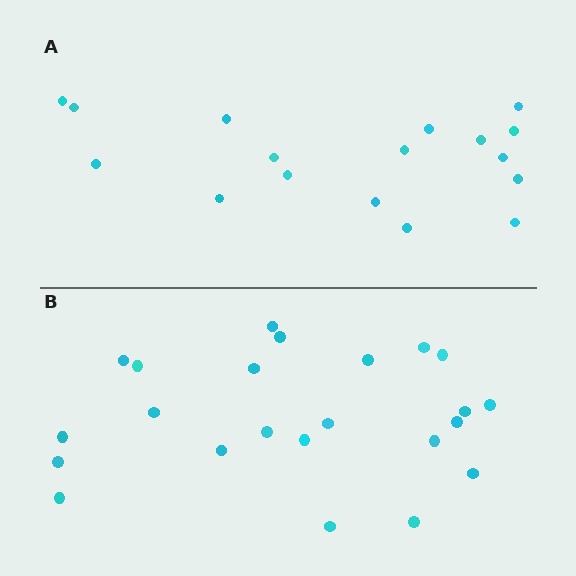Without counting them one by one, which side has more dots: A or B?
Region B (the bottom region) has more dots.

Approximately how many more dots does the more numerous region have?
Region B has about 6 more dots than region A.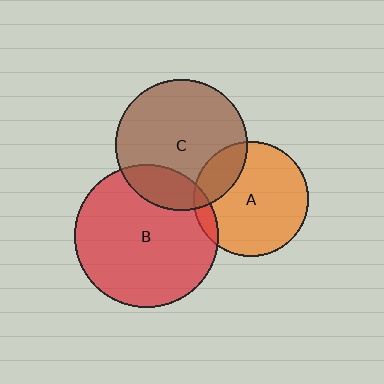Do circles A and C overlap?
Yes.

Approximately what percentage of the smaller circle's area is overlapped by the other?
Approximately 20%.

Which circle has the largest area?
Circle B (red).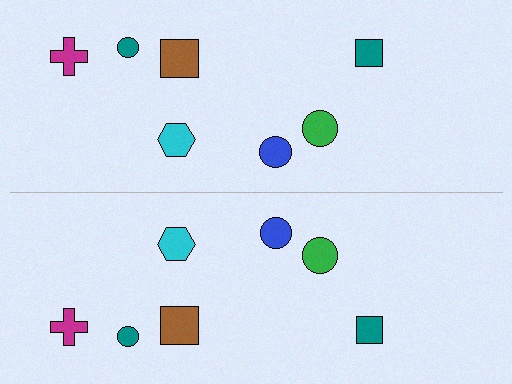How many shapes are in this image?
There are 14 shapes in this image.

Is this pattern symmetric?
Yes, this pattern has bilateral (reflection) symmetry.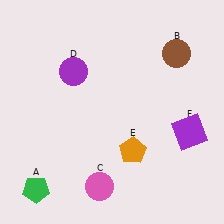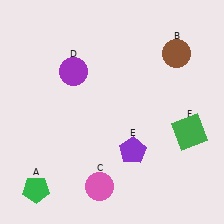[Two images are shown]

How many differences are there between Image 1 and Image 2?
There are 2 differences between the two images.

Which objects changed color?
E changed from orange to purple. F changed from purple to green.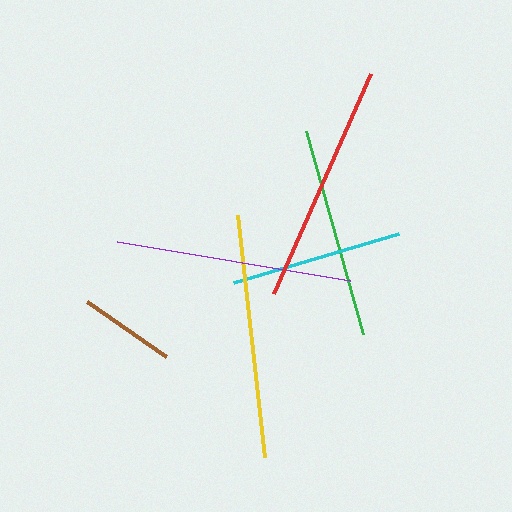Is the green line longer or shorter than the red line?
The red line is longer than the green line.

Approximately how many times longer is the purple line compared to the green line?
The purple line is approximately 1.1 times the length of the green line.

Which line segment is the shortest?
The brown line is the shortest at approximately 96 pixels.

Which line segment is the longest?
The yellow line is the longest at approximately 244 pixels.